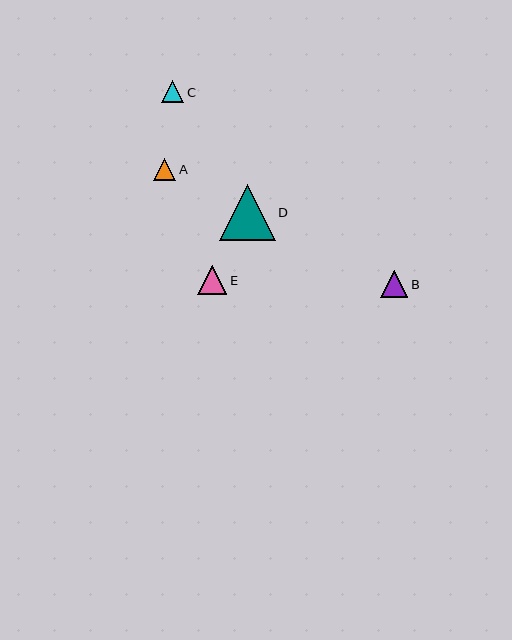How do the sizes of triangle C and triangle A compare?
Triangle C and triangle A are approximately the same size.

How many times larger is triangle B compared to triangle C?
Triangle B is approximately 1.2 times the size of triangle C.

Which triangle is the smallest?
Triangle A is the smallest with a size of approximately 22 pixels.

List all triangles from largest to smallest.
From largest to smallest: D, E, B, C, A.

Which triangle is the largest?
Triangle D is the largest with a size of approximately 56 pixels.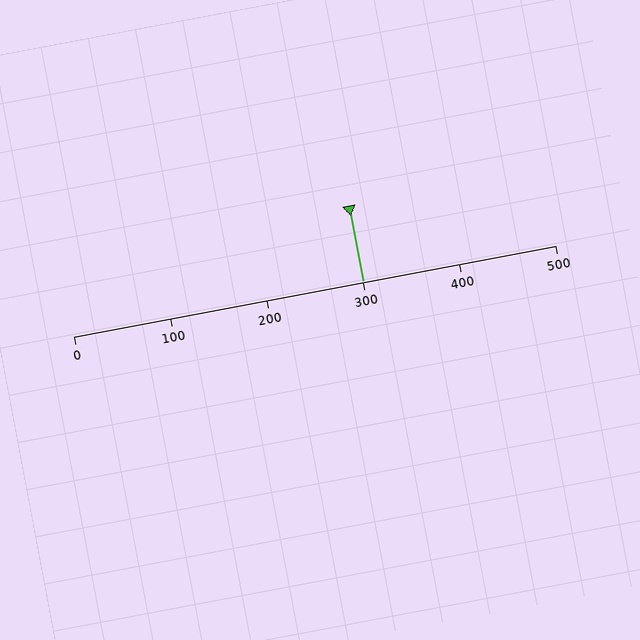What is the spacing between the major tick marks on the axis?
The major ticks are spaced 100 apart.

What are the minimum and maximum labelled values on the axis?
The axis runs from 0 to 500.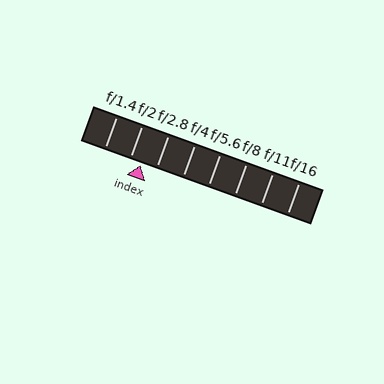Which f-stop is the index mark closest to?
The index mark is closest to f/2.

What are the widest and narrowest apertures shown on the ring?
The widest aperture shown is f/1.4 and the narrowest is f/16.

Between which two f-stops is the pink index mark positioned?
The index mark is between f/2 and f/2.8.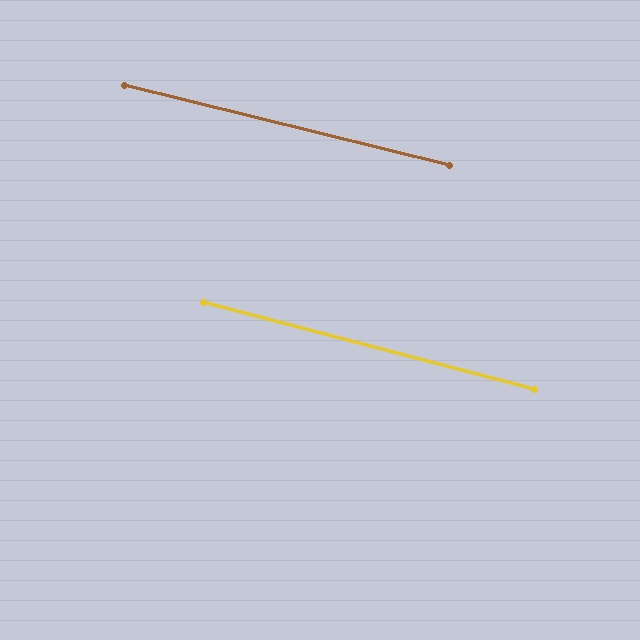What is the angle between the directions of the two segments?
Approximately 1 degree.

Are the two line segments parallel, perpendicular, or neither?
Parallel — their directions differ by only 0.7°.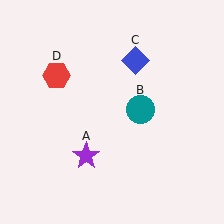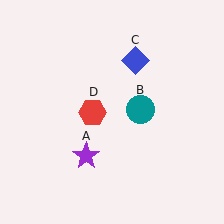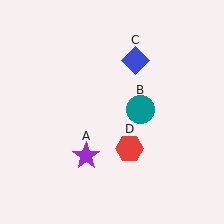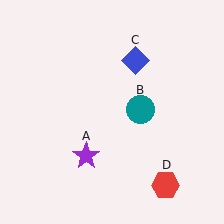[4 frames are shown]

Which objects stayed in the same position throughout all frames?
Purple star (object A) and teal circle (object B) and blue diamond (object C) remained stationary.